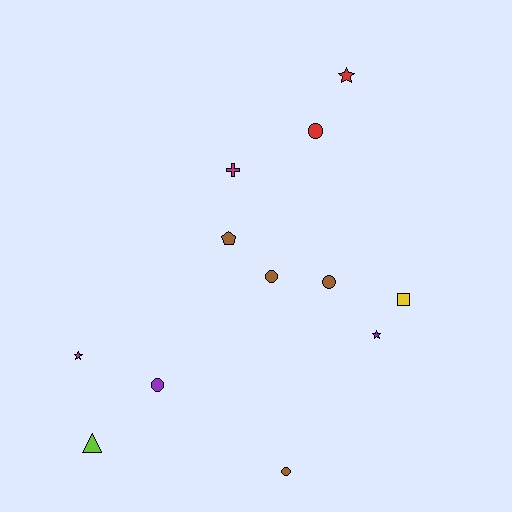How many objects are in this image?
There are 12 objects.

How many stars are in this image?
There are 3 stars.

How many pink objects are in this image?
There are no pink objects.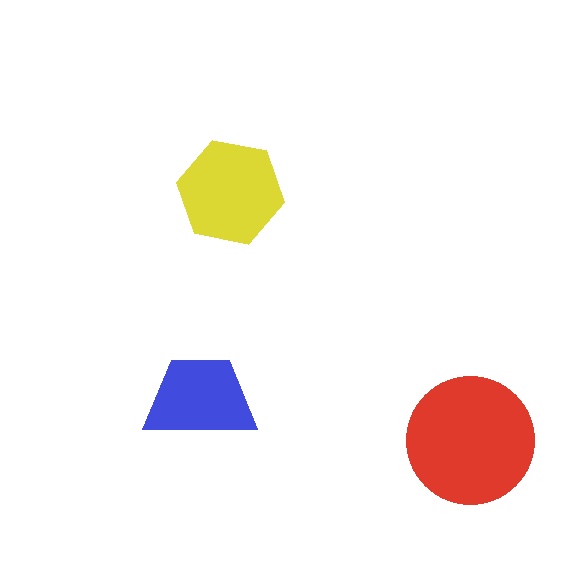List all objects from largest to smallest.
The red circle, the yellow hexagon, the blue trapezoid.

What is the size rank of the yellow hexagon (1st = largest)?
2nd.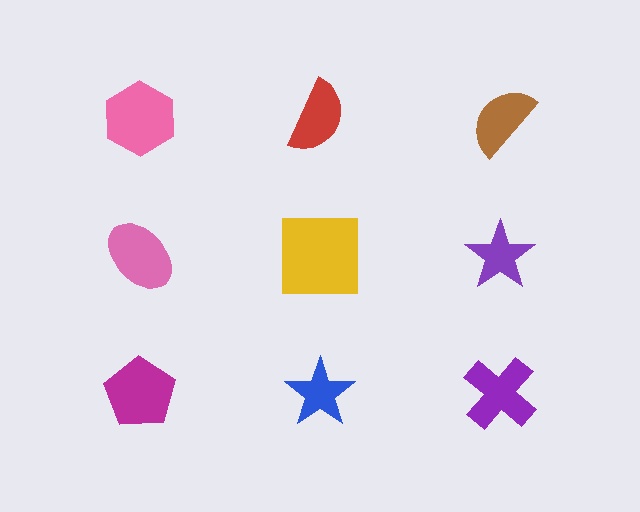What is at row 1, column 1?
A pink hexagon.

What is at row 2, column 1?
A pink ellipse.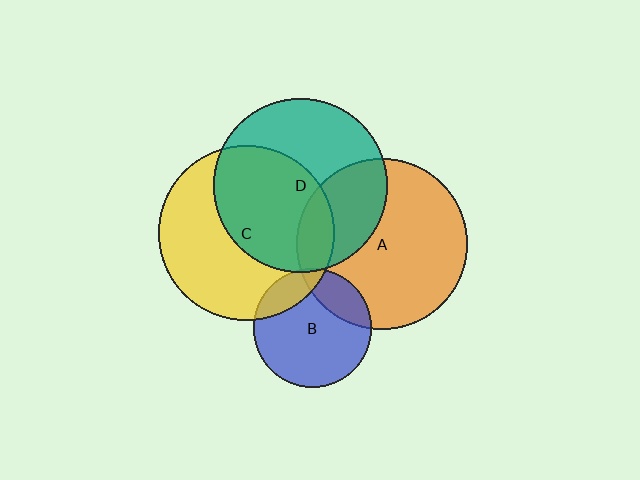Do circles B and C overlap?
Yes.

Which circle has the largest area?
Circle C (yellow).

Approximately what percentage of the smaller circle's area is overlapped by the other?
Approximately 15%.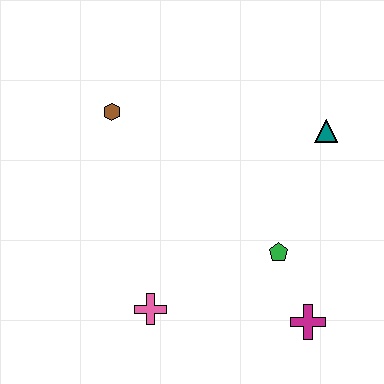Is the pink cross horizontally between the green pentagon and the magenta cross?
No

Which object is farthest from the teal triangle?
The pink cross is farthest from the teal triangle.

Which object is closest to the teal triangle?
The green pentagon is closest to the teal triangle.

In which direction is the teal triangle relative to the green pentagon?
The teal triangle is above the green pentagon.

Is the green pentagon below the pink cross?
No